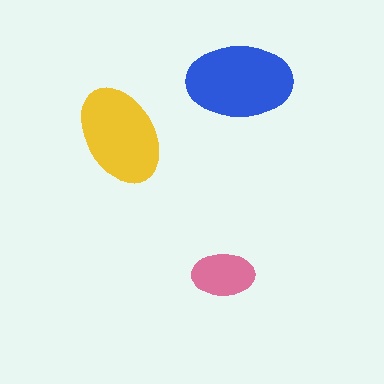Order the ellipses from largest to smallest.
the blue one, the yellow one, the pink one.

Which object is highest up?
The blue ellipse is topmost.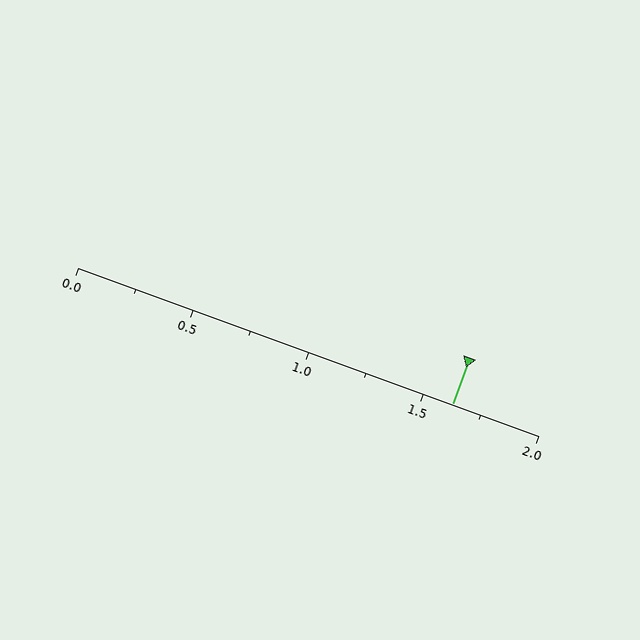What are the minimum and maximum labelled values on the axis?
The axis runs from 0.0 to 2.0.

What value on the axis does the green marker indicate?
The marker indicates approximately 1.62.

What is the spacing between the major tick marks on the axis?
The major ticks are spaced 0.5 apart.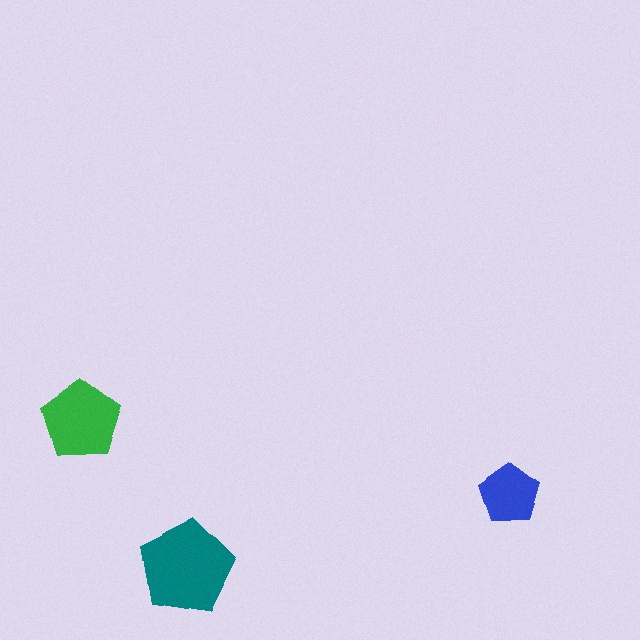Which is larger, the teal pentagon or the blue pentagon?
The teal one.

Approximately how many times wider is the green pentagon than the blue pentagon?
About 1.5 times wider.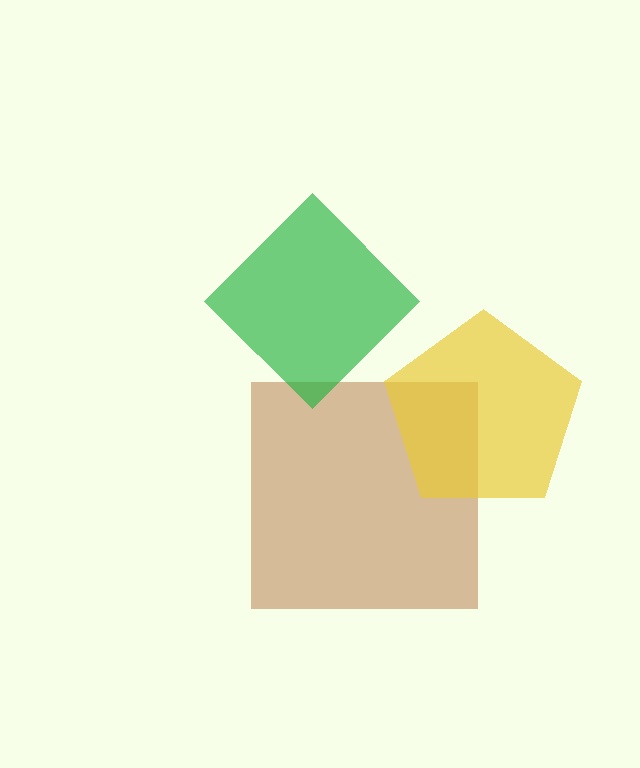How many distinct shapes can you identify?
There are 3 distinct shapes: a brown square, a green diamond, a yellow pentagon.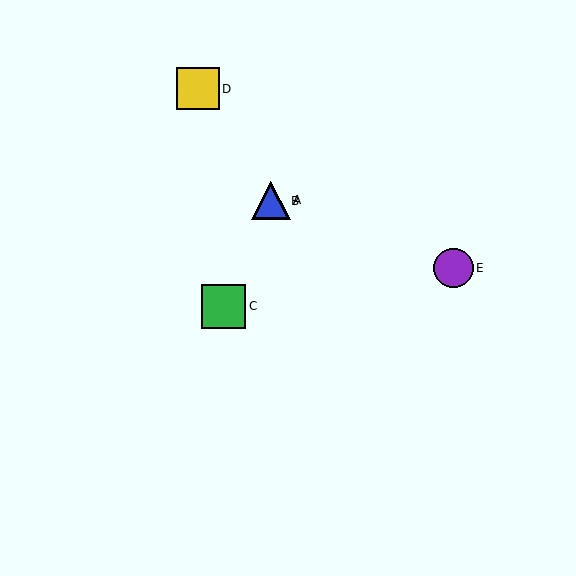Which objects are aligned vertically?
Objects A, B are aligned vertically.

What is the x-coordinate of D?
Object D is at x≈198.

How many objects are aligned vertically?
2 objects (A, B) are aligned vertically.